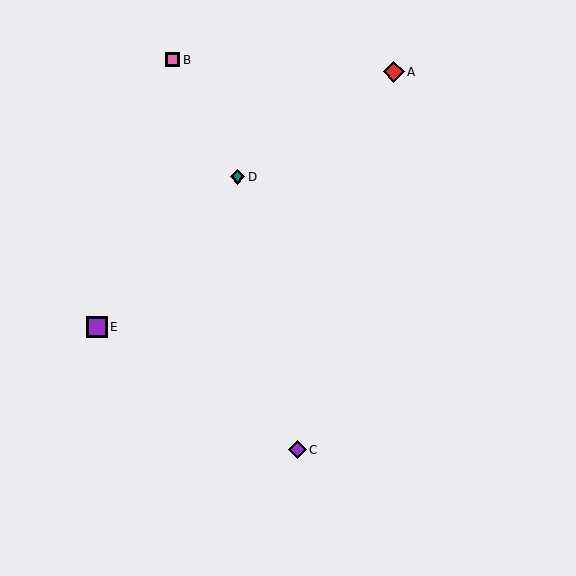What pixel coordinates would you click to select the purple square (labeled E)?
Click at (97, 327) to select the purple square E.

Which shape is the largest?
The purple square (labeled E) is the largest.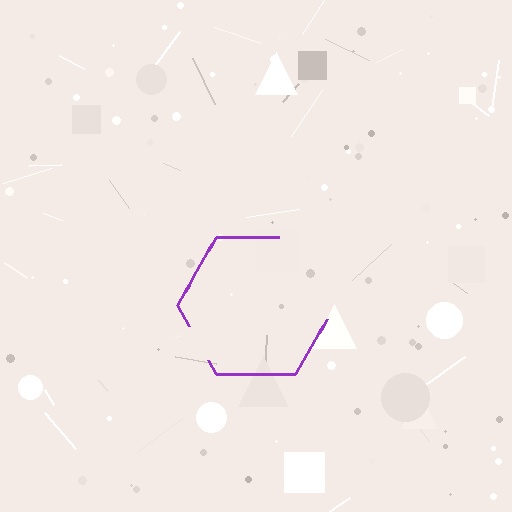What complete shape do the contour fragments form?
The contour fragments form a hexagon.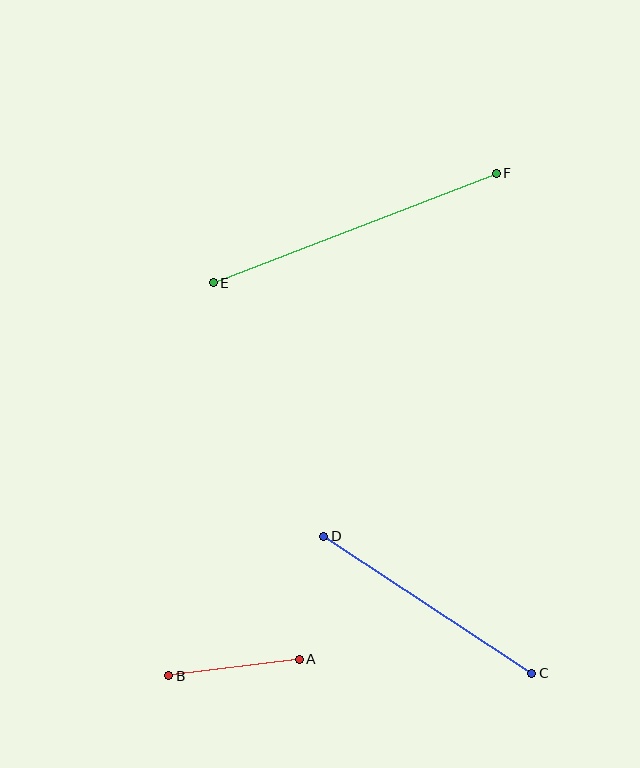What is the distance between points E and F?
The distance is approximately 304 pixels.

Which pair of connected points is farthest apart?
Points E and F are farthest apart.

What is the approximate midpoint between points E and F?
The midpoint is at approximately (355, 228) pixels.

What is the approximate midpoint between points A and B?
The midpoint is at approximately (234, 667) pixels.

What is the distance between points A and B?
The distance is approximately 131 pixels.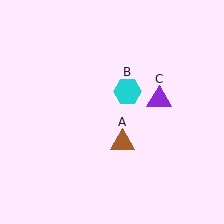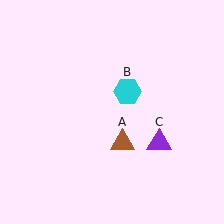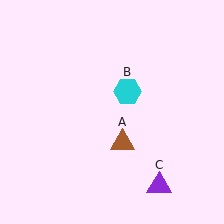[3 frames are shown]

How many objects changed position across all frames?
1 object changed position: purple triangle (object C).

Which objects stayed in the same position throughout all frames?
Brown triangle (object A) and cyan hexagon (object B) remained stationary.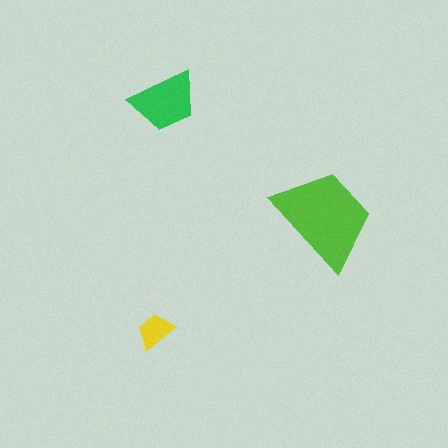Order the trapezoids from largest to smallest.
the lime one, the green one, the yellow one.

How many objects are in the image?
There are 3 objects in the image.